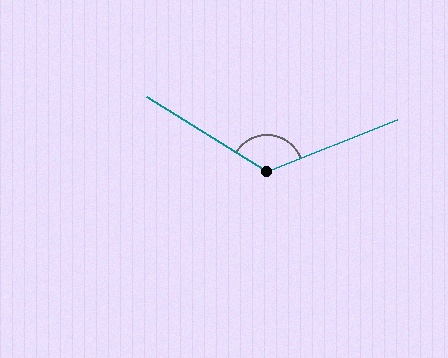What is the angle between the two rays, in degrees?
Approximately 127 degrees.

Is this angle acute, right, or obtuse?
It is obtuse.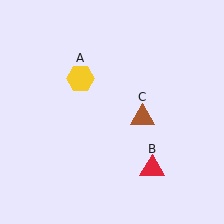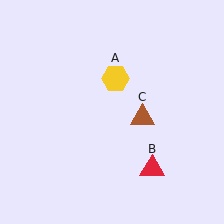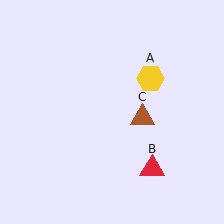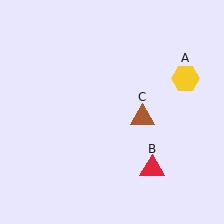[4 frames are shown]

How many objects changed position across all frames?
1 object changed position: yellow hexagon (object A).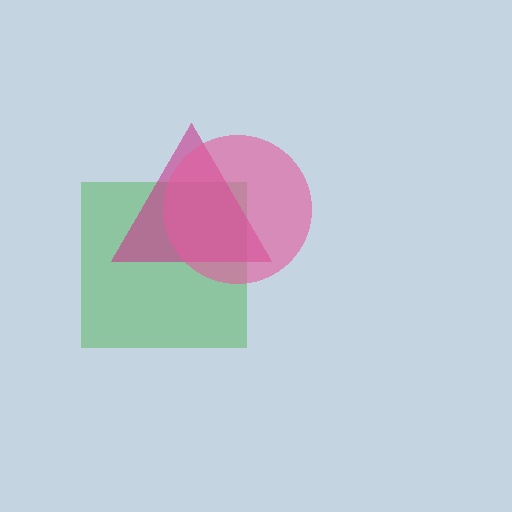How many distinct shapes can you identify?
There are 3 distinct shapes: a green square, a magenta triangle, a pink circle.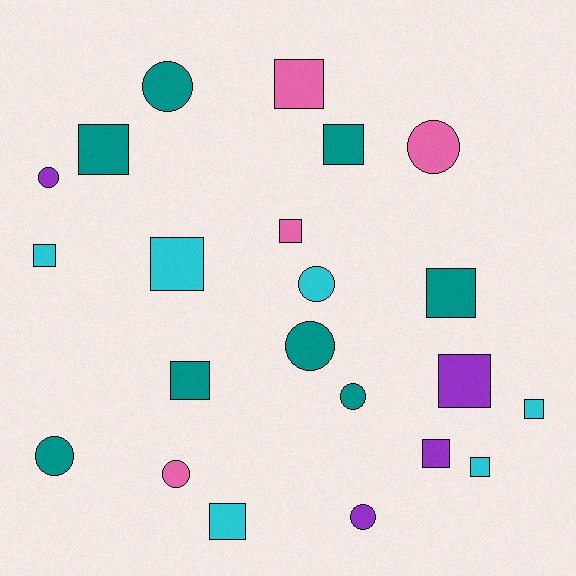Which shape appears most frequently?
Square, with 13 objects.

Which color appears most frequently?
Teal, with 8 objects.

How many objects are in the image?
There are 22 objects.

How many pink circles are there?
There are 2 pink circles.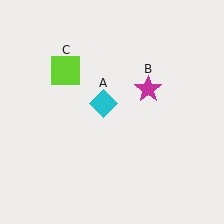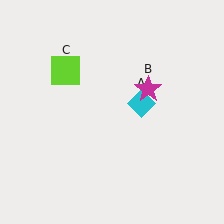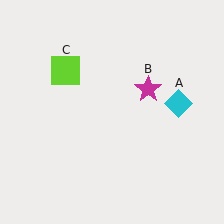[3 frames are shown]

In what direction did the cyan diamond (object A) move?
The cyan diamond (object A) moved right.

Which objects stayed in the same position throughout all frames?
Magenta star (object B) and lime square (object C) remained stationary.